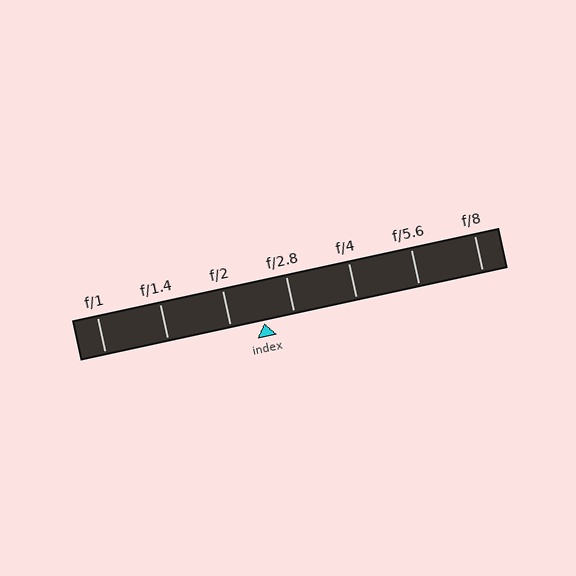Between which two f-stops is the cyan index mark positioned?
The index mark is between f/2 and f/2.8.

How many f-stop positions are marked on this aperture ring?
There are 7 f-stop positions marked.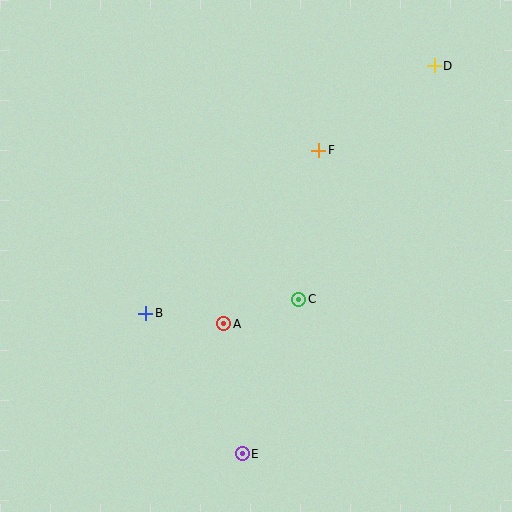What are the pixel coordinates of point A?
Point A is at (224, 324).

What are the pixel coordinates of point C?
Point C is at (299, 299).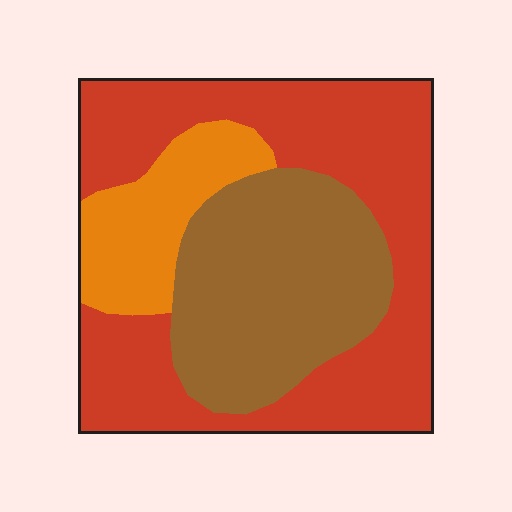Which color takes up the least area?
Orange, at roughly 15%.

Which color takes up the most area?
Red, at roughly 50%.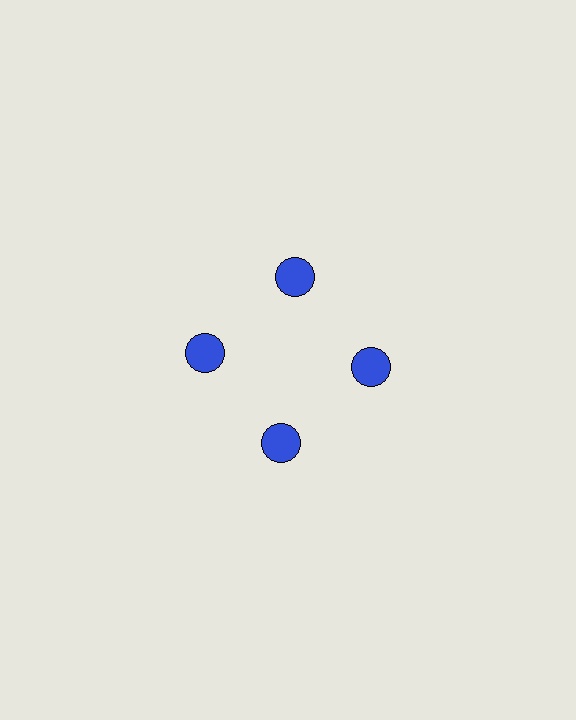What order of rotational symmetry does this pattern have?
This pattern has 4-fold rotational symmetry.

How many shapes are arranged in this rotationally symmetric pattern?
There are 4 shapes, arranged in 4 groups of 1.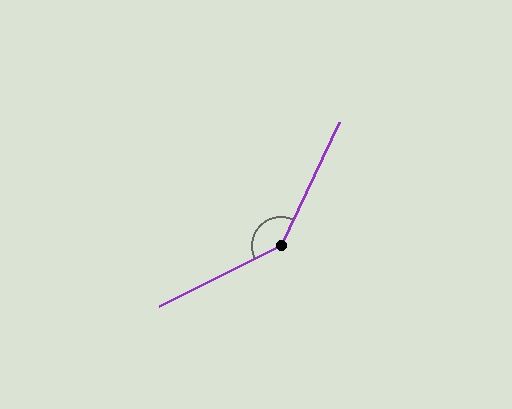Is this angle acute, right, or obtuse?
It is obtuse.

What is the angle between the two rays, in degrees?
Approximately 142 degrees.